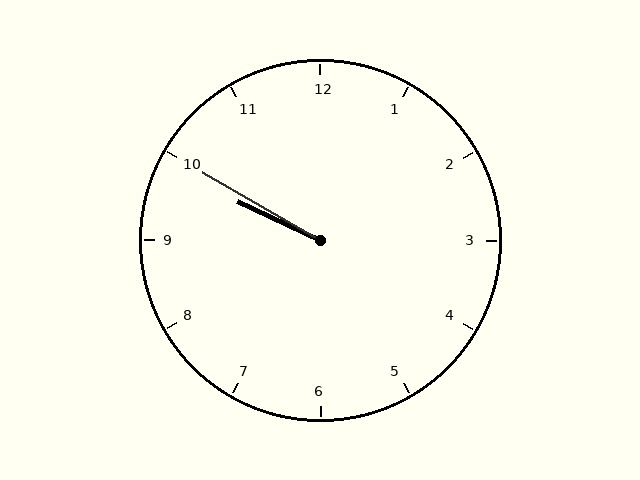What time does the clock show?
9:50.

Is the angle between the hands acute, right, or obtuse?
It is acute.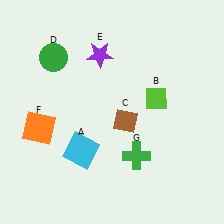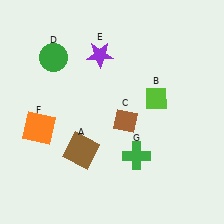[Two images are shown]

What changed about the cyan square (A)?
In Image 1, A is cyan. In Image 2, it changed to brown.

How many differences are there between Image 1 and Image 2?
There is 1 difference between the two images.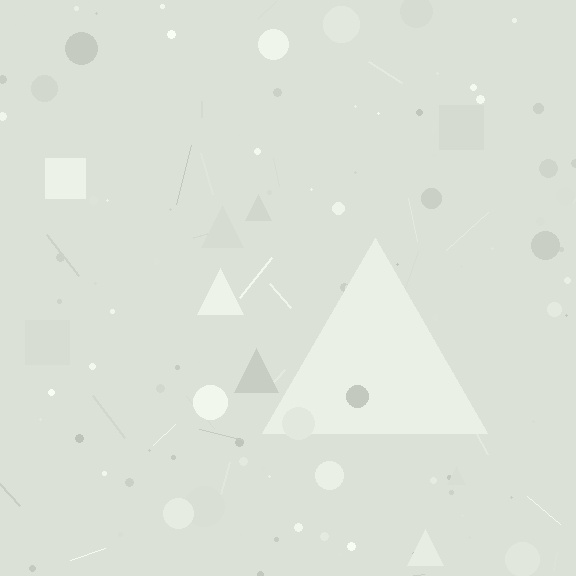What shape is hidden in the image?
A triangle is hidden in the image.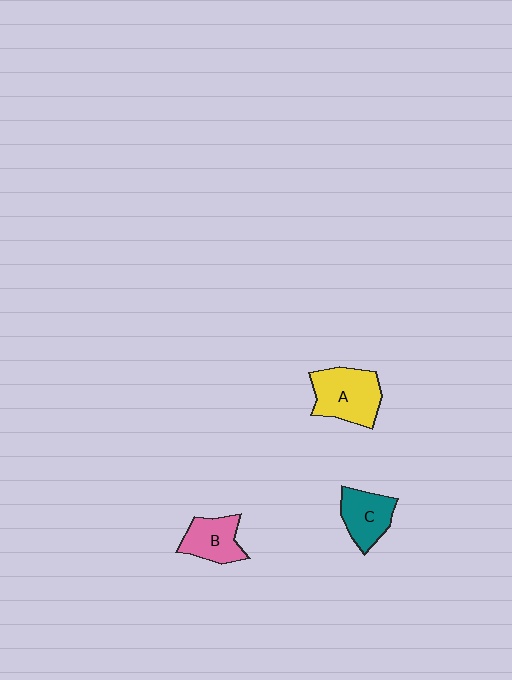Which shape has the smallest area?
Shape B (pink).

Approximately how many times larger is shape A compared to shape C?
Approximately 1.4 times.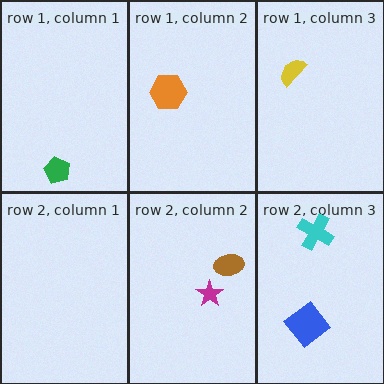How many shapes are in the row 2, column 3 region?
2.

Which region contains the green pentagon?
The row 1, column 1 region.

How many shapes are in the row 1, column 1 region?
1.